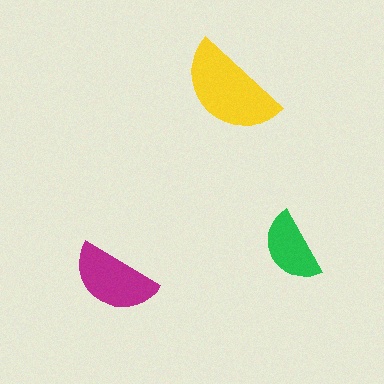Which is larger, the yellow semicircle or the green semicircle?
The yellow one.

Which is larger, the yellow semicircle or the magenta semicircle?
The yellow one.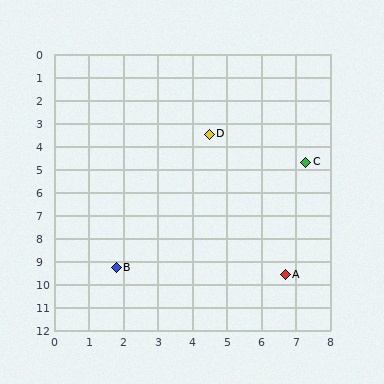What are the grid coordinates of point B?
Point B is at approximately (1.8, 9.3).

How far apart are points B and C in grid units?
Points B and C are about 7.2 grid units apart.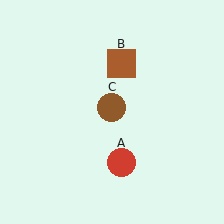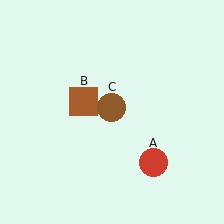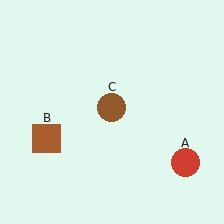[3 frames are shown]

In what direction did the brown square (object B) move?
The brown square (object B) moved down and to the left.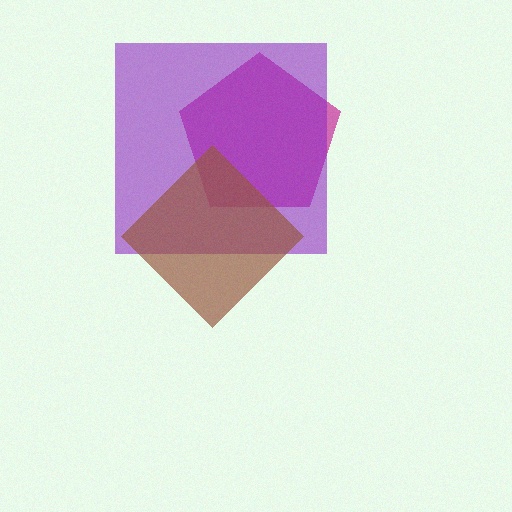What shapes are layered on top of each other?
The layered shapes are: a magenta pentagon, a purple square, a brown diamond.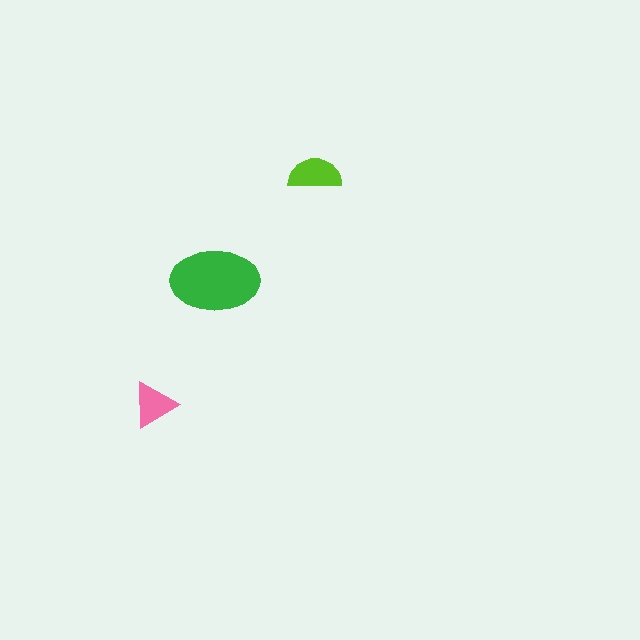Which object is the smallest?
The pink triangle.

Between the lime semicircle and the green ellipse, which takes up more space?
The green ellipse.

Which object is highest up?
The lime semicircle is topmost.